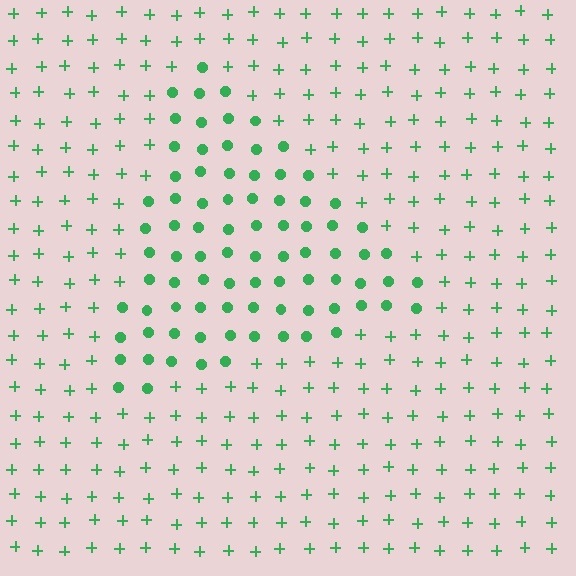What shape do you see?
I see a triangle.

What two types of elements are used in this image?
The image uses circles inside the triangle region and plus signs outside it.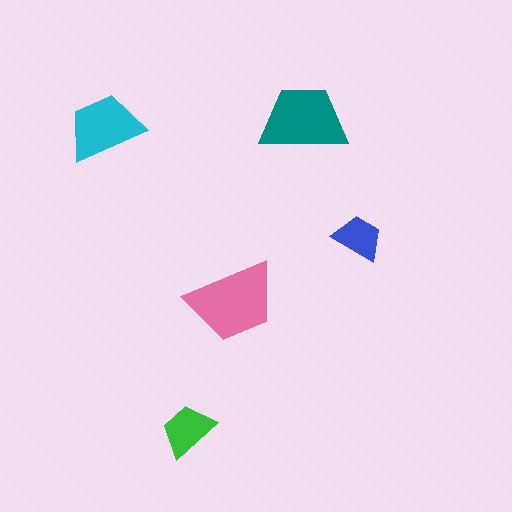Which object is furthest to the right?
The blue trapezoid is rightmost.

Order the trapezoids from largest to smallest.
the pink one, the teal one, the cyan one, the green one, the blue one.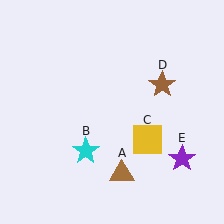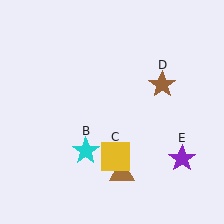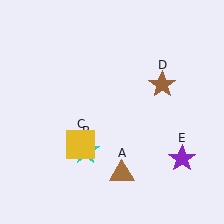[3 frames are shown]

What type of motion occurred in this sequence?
The yellow square (object C) rotated clockwise around the center of the scene.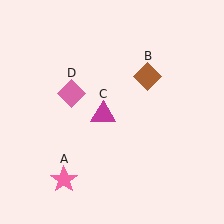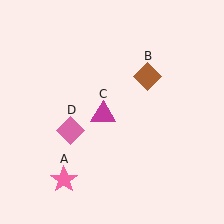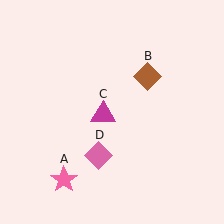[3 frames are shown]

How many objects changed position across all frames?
1 object changed position: pink diamond (object D).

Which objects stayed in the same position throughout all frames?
Pink star (object A) and brown diamond (object B) and magenta triangle (object C) remained stationary.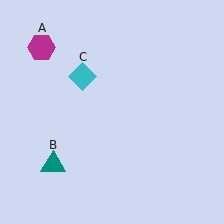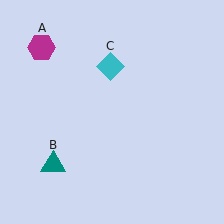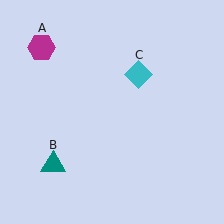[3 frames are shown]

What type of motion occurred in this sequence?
The cyan diamond (object C) rotated clockwise around the center of the scene.